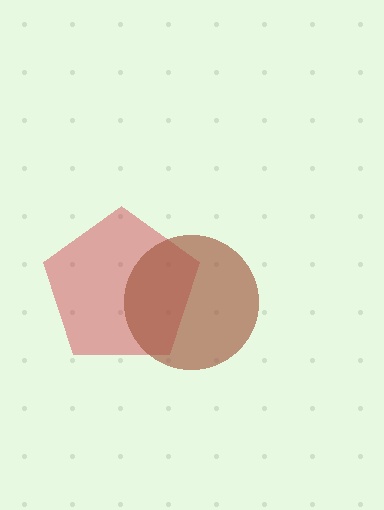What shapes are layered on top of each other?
The layered shapes are: a red pentagon, a brown circle.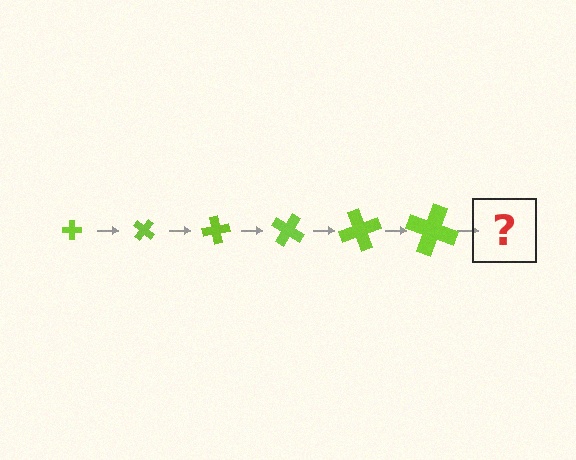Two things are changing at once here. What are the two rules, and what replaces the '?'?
The two rules are that the cross grows larger each step and it rotates 40 degrees each step. The '?' should be a cross, larger than the previous one and rotated 240 degrees from the start.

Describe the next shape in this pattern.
It should be a cross, larger than the previous one and rotated 240 degrees from the start.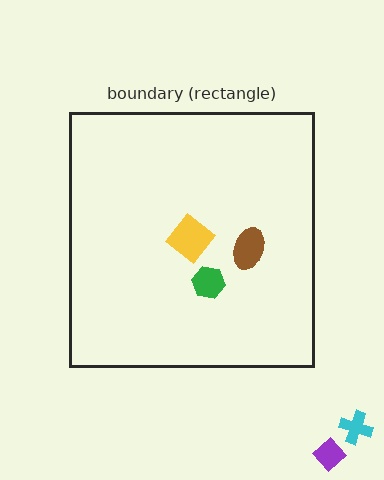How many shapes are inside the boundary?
3 inside, 2 outside.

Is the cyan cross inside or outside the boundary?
Outside.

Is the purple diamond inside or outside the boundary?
Outside.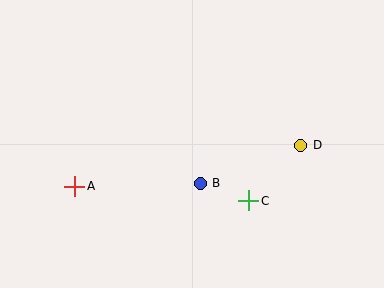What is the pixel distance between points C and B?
The distance between C and B is 52 pixels.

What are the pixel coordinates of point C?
Point C is at (249, 201).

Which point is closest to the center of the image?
Point B at (200, 183) is closest to the center.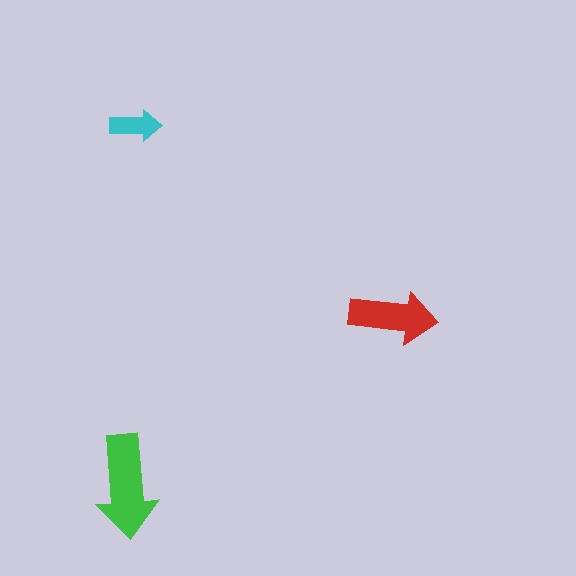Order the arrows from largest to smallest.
the green one, the red one, the cyan one.